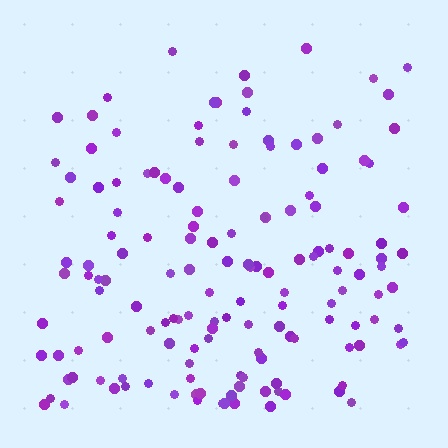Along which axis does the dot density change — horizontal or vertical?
Vertical.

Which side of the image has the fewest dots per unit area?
The top.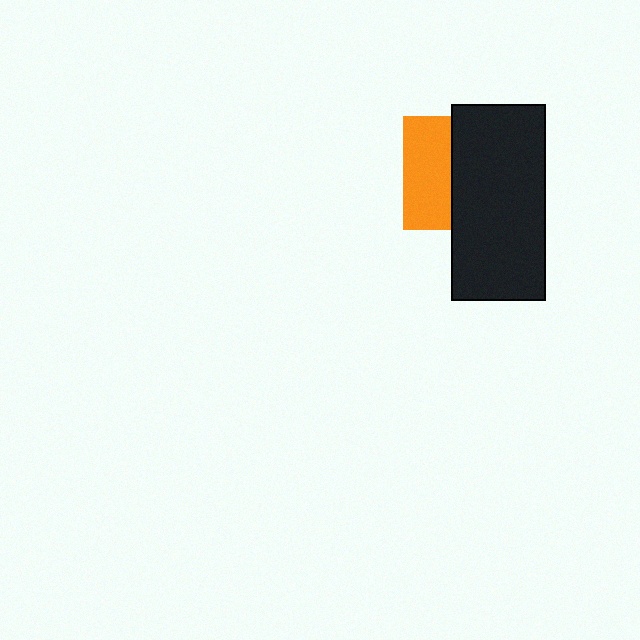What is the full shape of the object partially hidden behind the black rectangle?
The partially hidden object is an orange square.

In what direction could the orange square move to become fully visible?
The orange square could move left. That would shift it out from behind the black rectangle entirely.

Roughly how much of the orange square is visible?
A small part of it is visible (roughly 42%).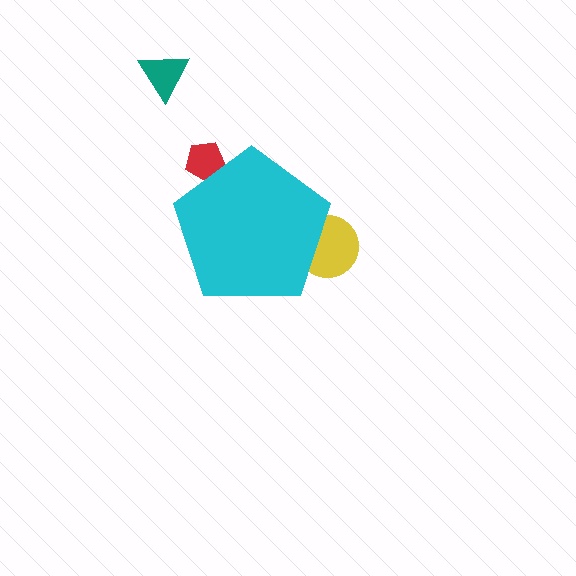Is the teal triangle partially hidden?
No, the teal triangle is fully visible.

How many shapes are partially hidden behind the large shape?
2 shapes are partially hidden.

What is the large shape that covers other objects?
A cyan pentagon.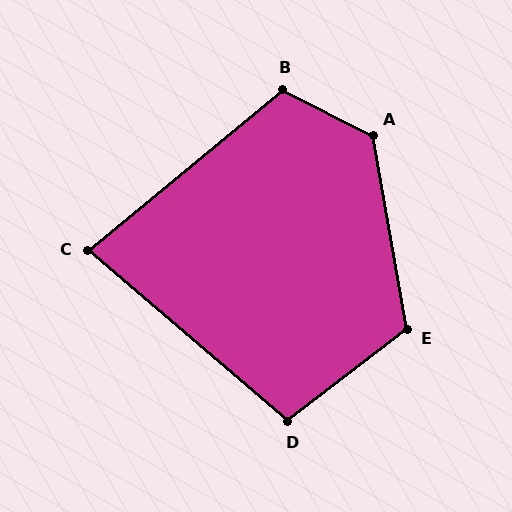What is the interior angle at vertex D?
Approximately 102 degrees (obtuse).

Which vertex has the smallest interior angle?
C, at approximately 80 degrees.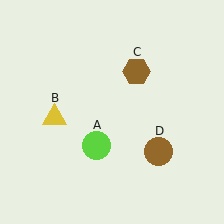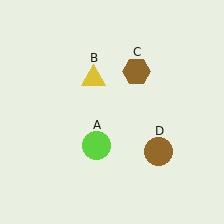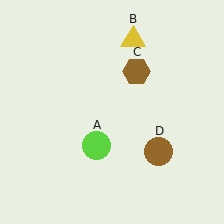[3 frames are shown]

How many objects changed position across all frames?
1 object changed position: yellow triangle (object B).